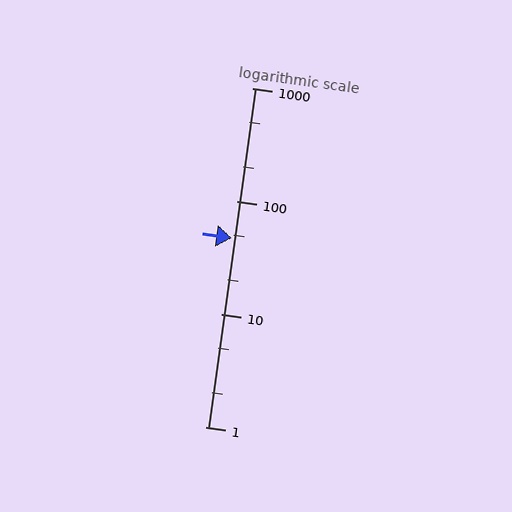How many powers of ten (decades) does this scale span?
The scale spans 3 decades, from 1 to 1000.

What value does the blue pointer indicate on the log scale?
The pointer indicates approximately 47.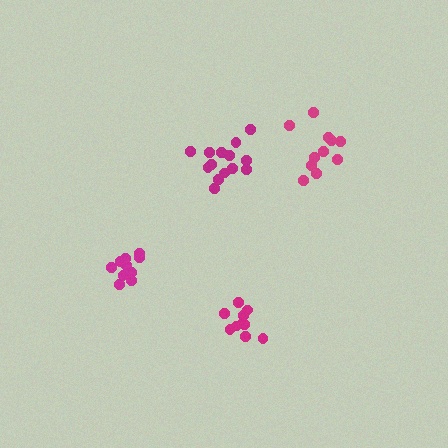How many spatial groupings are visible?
There are 4 spatial groupings.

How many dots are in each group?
Group 1: 10 dots, Group 2: 10 dots, Group 3: 14 dots, Group 4: 11 dots (45 total).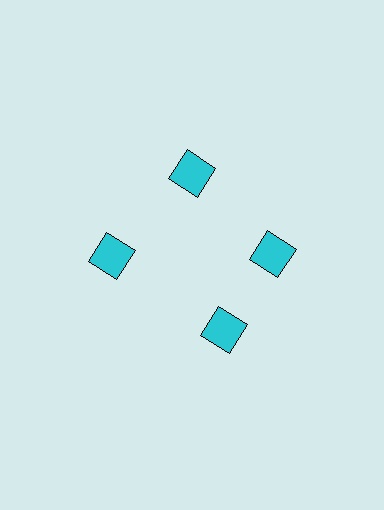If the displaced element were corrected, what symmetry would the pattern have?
It would have 4-fold rotational symmetry — the pattern would map onto itself every 90 degrees.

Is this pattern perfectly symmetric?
No. The 4 cyan squares are arranged in a ring, but one element near the 6 o'clock position is rotated out of alignment along the ring, breaking the 4-fold rotational symmetry.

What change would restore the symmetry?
The symmetry would be restored by rotating it back into even spacing with its neighbors so that all 4 squares sit at equal angles and equal distance from the center.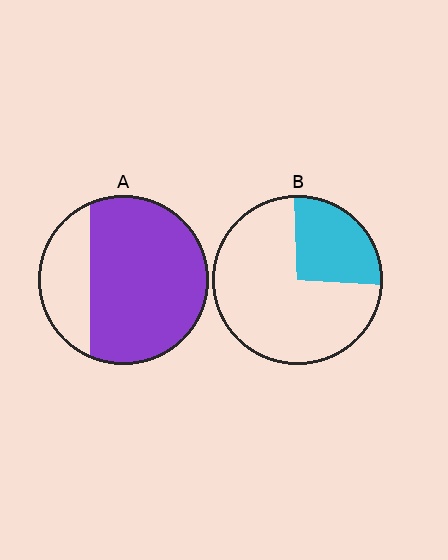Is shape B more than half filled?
No.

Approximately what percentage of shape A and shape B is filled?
A is approximately 75% and B is approximately 25%.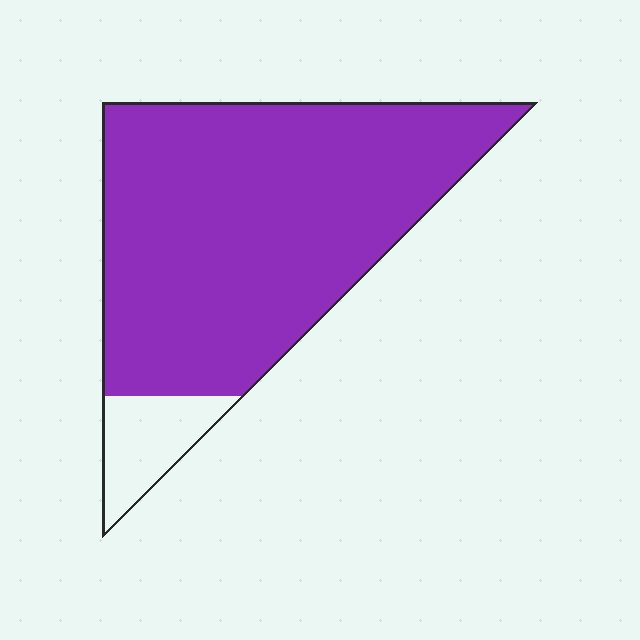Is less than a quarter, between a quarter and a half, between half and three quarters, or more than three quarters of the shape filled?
More than three quarters.